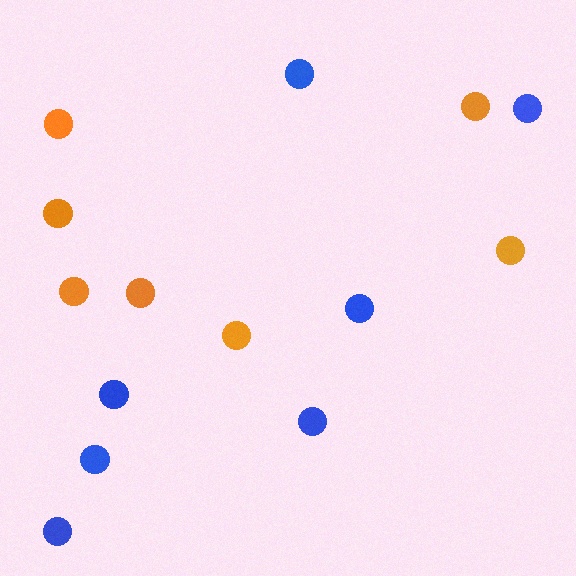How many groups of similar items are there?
There are 2 groups: one group of blue circles (7) and one group of orange circles (7).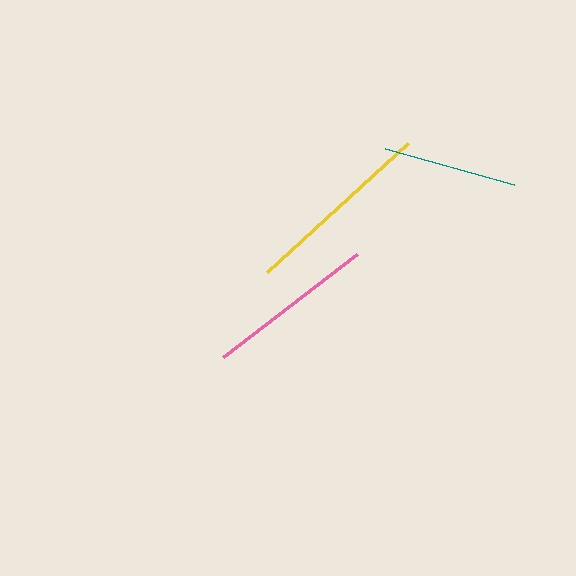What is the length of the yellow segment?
The yellow segment is approximately 191 pixels long.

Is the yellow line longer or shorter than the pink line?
The yellow line is longer than the pink line.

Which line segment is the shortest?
The teal line is the shortest at approximately 134 pixels.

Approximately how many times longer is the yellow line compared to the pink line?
The yellow line is approximately 1.1 times the length of the pink line.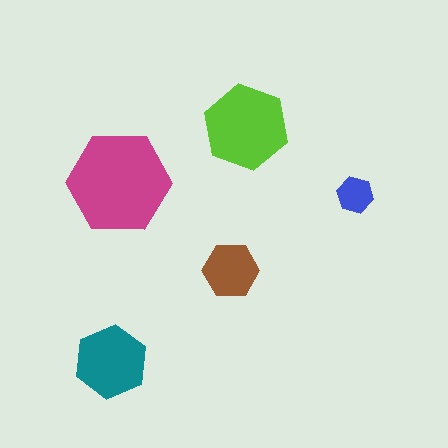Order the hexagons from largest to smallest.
the magenta one, the lime one, the teal one, the brown one, the blue one.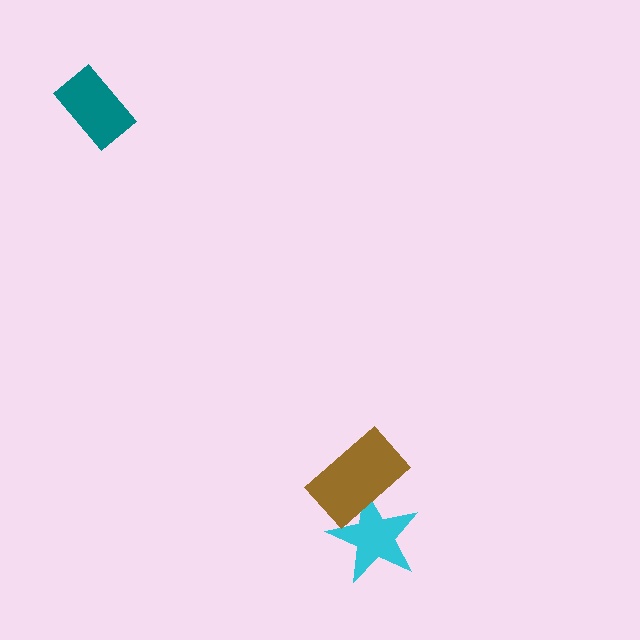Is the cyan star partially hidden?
Yes, it is partially covered by another shape.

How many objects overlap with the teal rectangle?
0 objects overlap with the teal rectangle.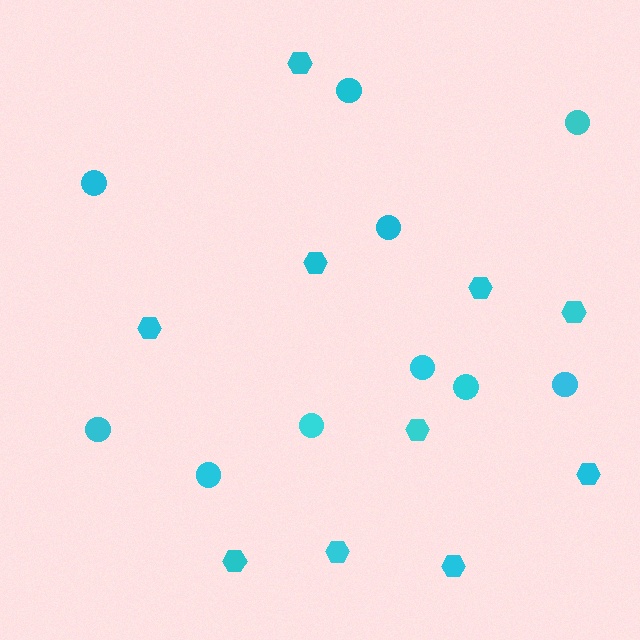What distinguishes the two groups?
There are 2 groups: one group of circles (10) and one group of hexagons (10).